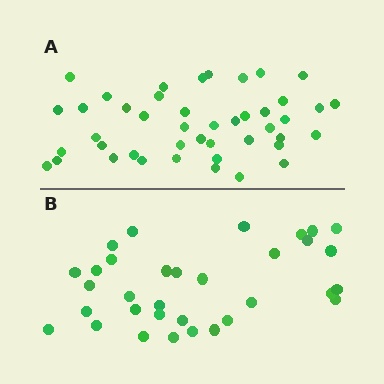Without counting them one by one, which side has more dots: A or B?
Region A (the top region) has more dots.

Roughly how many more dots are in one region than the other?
Region A has roughly 12 or so more dots than region B.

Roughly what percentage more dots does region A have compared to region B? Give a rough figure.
About 35% more.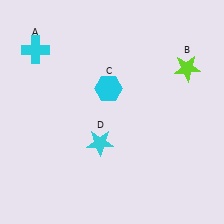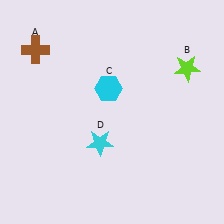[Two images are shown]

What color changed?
The cross (A) changed from cyan in Image 1 to brown in Image 2.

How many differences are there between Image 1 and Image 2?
There is 1 difference between the two images.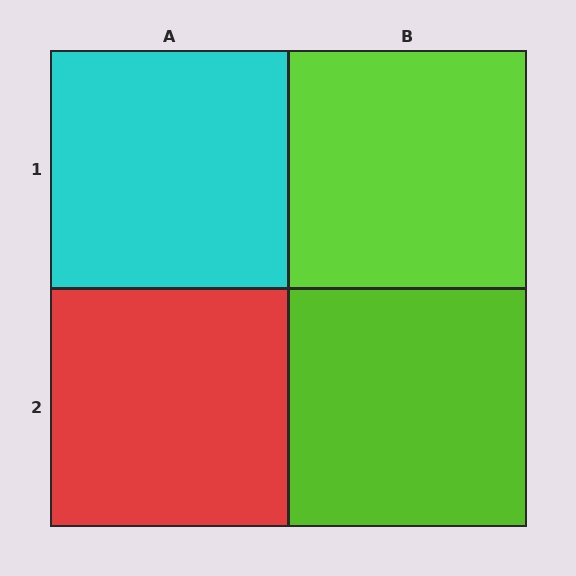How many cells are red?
1 cell is red.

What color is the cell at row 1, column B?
Lime.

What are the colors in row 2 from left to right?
Red, lime.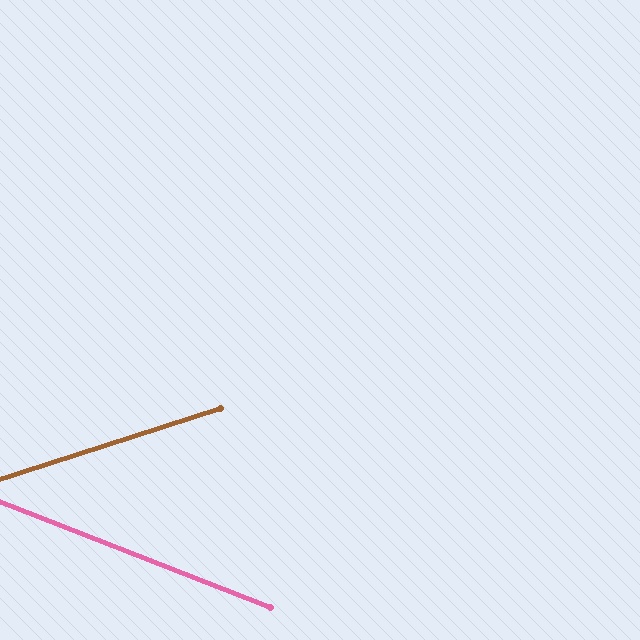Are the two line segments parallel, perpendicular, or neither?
Neither parallel nor perpendicular — they differ by about 39°.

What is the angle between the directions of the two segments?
Approximately 39 degrees.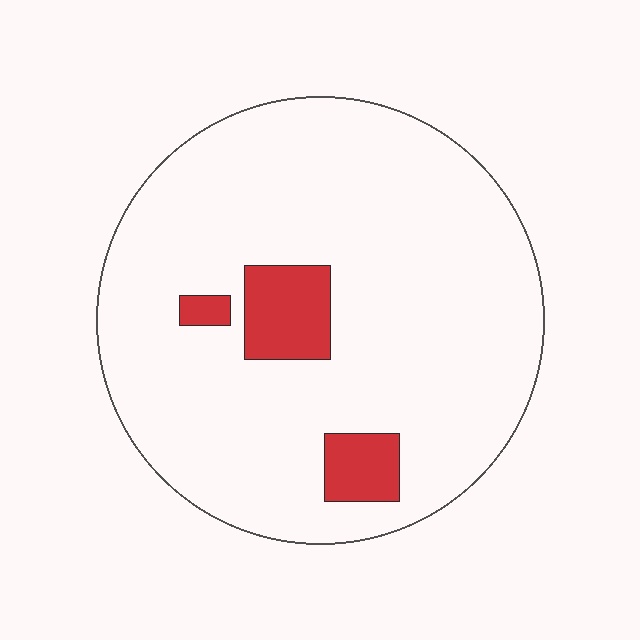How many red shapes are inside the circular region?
3.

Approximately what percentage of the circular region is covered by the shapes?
Approximately 10%.